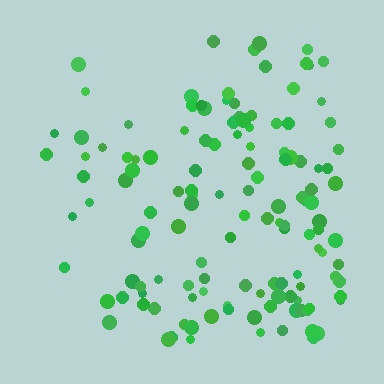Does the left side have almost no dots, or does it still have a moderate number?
Still a moderate number, just noticeably fewer than the right.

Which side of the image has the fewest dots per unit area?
The left.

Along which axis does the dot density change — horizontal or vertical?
Horizontal.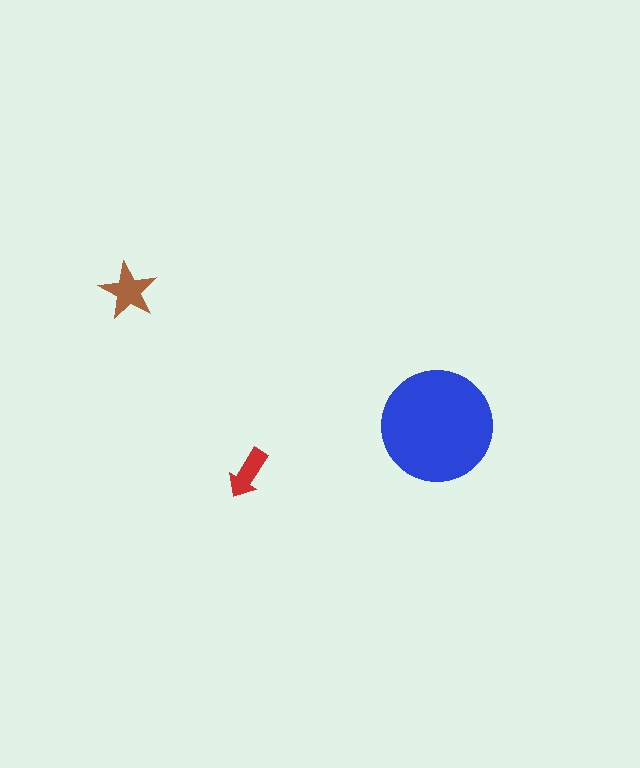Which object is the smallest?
The red arrow.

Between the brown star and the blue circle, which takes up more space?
The blue circle.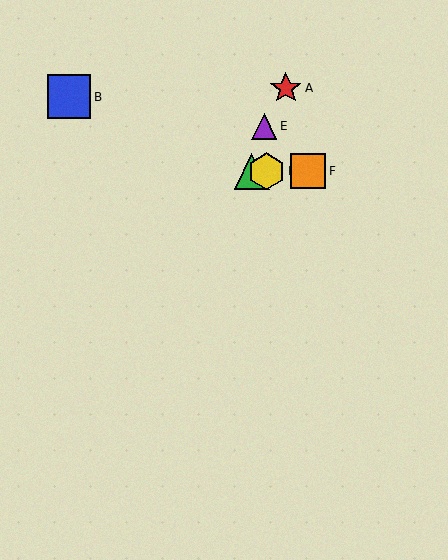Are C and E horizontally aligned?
No, C is at y≈171 and E is at y≈126.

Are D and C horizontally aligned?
Yes, both are at y≈171.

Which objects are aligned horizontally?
Objects C, D, F are aligned horizontally.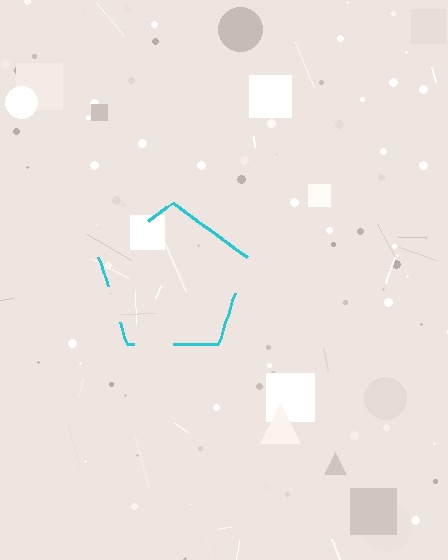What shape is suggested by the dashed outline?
The dashed outline suggests a pentagon.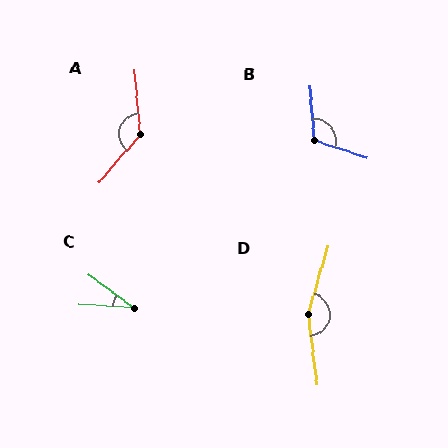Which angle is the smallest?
C, at approximately 33 degrees.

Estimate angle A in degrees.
Approximately 134 degrees.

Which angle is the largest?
D, at approximately 157 degrees.